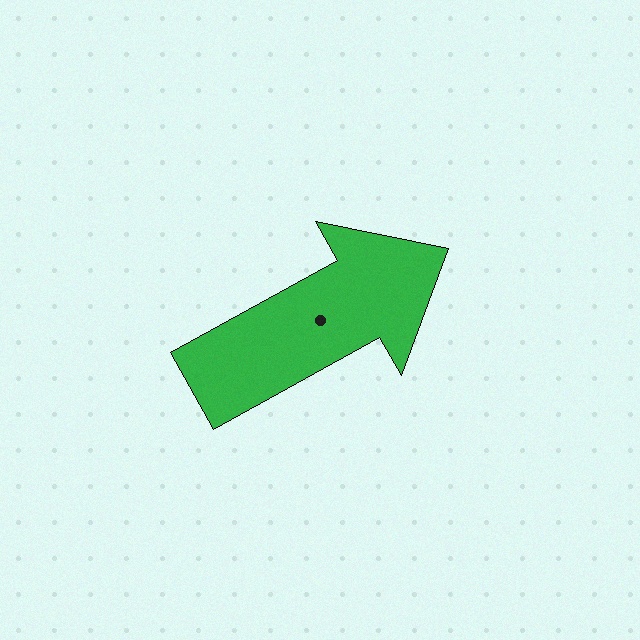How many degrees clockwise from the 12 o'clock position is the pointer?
Approximately 61 degrees.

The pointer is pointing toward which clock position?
Roughly 2 o'clock.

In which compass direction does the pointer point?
Northeast.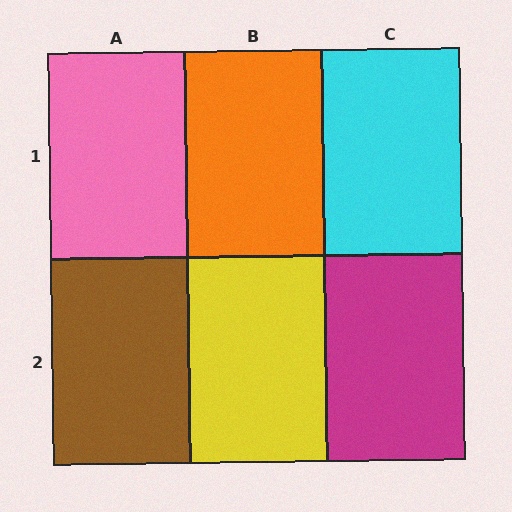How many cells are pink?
1 cell is pink.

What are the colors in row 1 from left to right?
Pink, orange, cyan.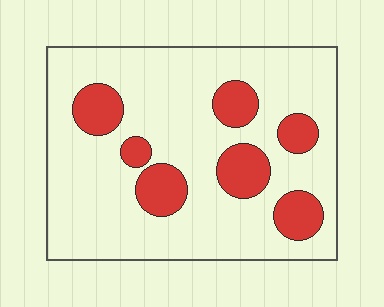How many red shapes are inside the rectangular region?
7.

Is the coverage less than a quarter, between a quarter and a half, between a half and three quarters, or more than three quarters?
Less than a quarter.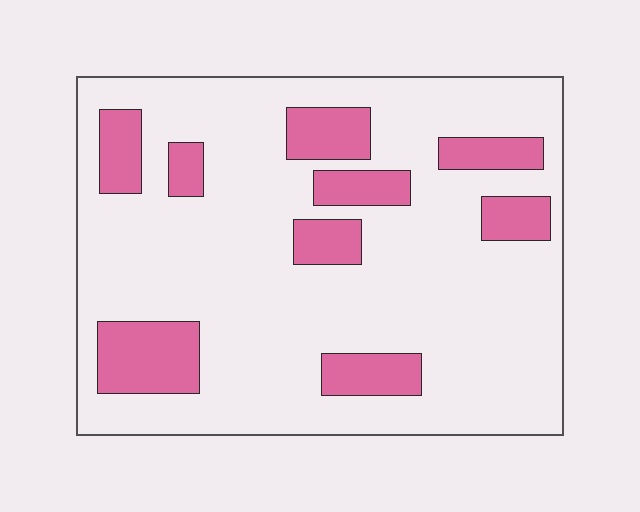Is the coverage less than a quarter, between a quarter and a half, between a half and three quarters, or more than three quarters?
Less than a quarter.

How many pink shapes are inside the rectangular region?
9.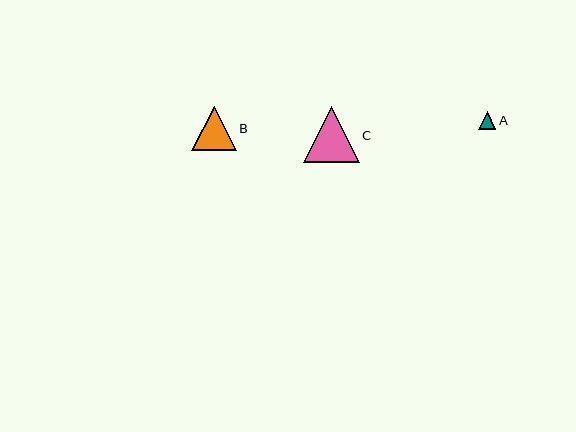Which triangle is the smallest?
Triangle A is the smallest with a size of approximately 17 pixels.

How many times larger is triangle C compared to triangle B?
Triangle C is approximately 1.3 times the size of triangle B.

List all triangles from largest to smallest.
From largest to smallest: C, B, A.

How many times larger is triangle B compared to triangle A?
Triangle B is approximately 2.6 times the size of triangle A.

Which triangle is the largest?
Triangle C is the largest with a size of approximately 56 pixels.